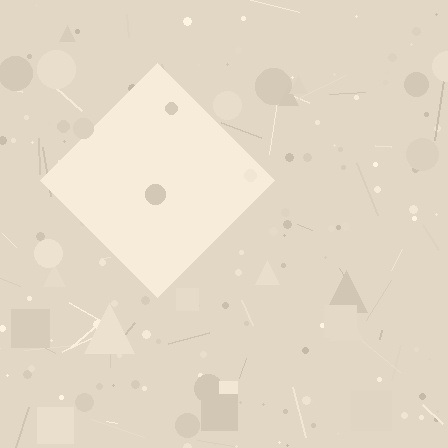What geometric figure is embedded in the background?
A diamond is embedded in the background.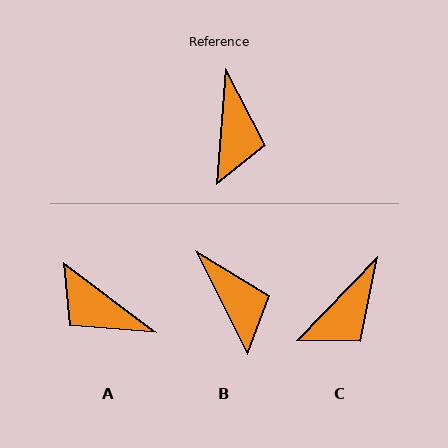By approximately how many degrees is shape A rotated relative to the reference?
Approximately 123 degrees clockwise.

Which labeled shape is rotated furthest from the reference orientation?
A, about 123 degrees away.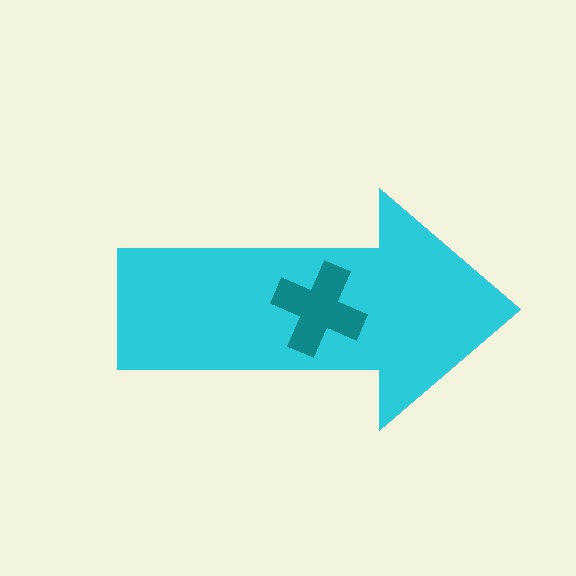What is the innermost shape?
The teal cross.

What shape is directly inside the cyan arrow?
The teal cross.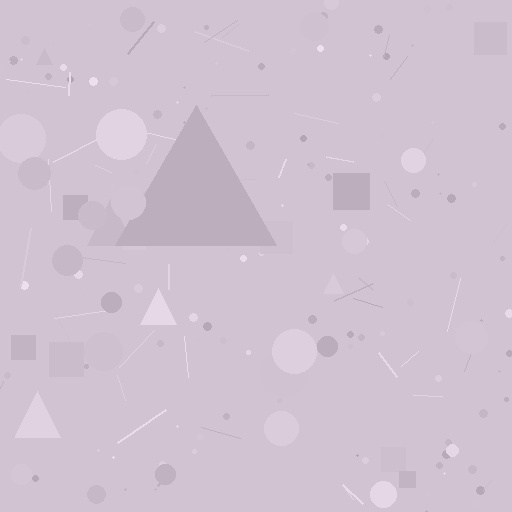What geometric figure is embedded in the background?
A triangle is embedded in the background.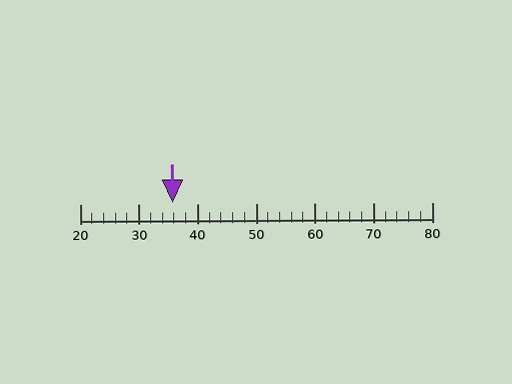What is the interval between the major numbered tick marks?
The major tick marks are spaced 10 units apart.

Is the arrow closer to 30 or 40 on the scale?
The arrow is closer to 40.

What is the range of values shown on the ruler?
The ruler shows values from 20 to 80.